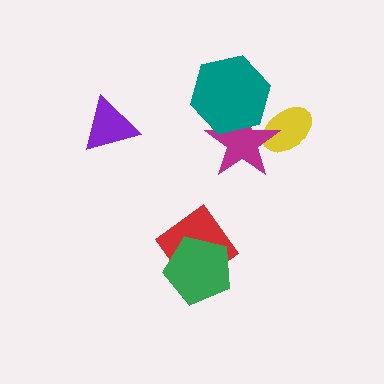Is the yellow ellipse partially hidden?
Yes, it is partially covered by another shape.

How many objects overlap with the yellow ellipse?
1 object overlaps with the yellow ellipse.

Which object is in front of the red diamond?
The green pentagon is in front of the red diamond.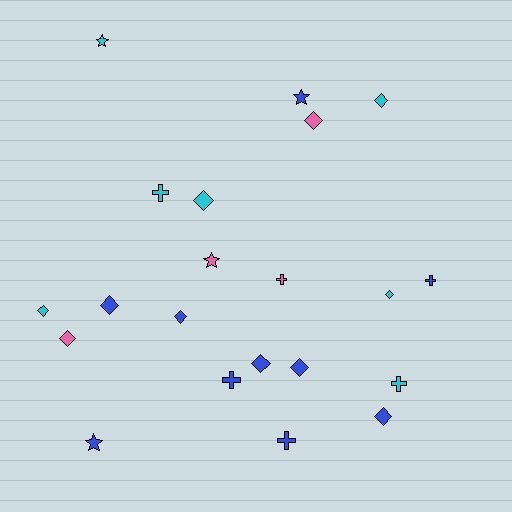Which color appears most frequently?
Blue, with 10 objects.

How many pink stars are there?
There is 1 pink star.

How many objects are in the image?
There are 21 objects.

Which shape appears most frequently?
Diamond, with 11 objects.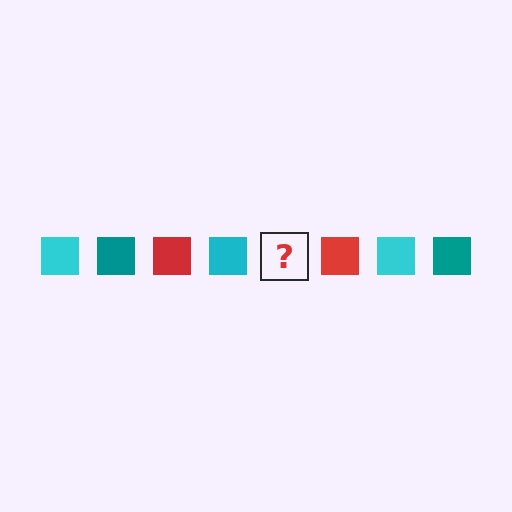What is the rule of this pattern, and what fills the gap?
The rule is that the pattern cycles through cyan, teal, red squares. The gap should be filled with a teal square.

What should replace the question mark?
The question mark should be replaced with a teal square.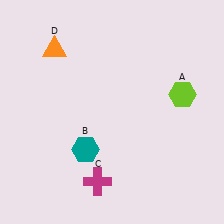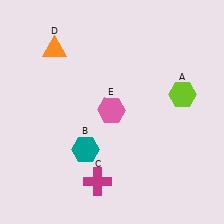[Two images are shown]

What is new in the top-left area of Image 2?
A pink hexagon (E) was added in the top-left area of Image 2.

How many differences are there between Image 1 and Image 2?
There is 1 difference between the two images.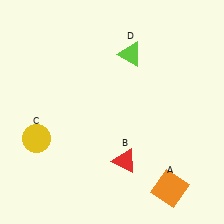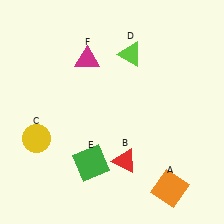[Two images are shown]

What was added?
A green square (E), a magenta triangle (F) were added in Image 2.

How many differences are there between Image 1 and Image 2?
There are 2 differences between the two images.